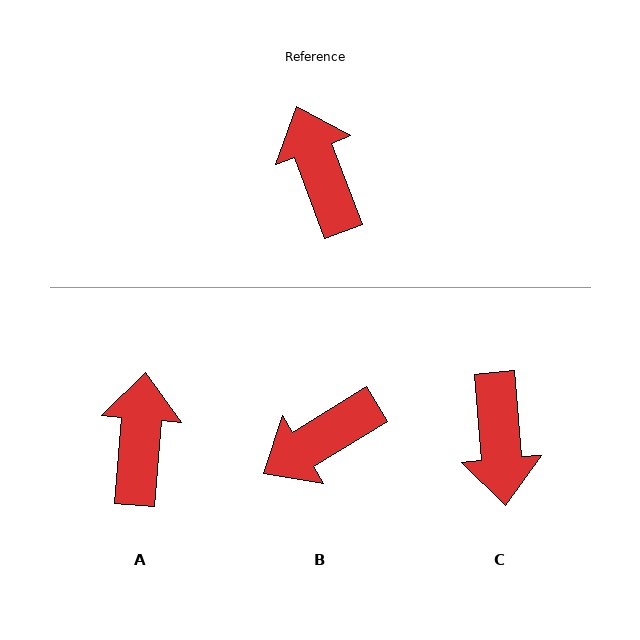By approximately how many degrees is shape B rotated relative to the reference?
Approximately 101 degrees counter-clockwise.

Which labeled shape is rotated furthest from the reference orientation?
C, about 164 degrees away.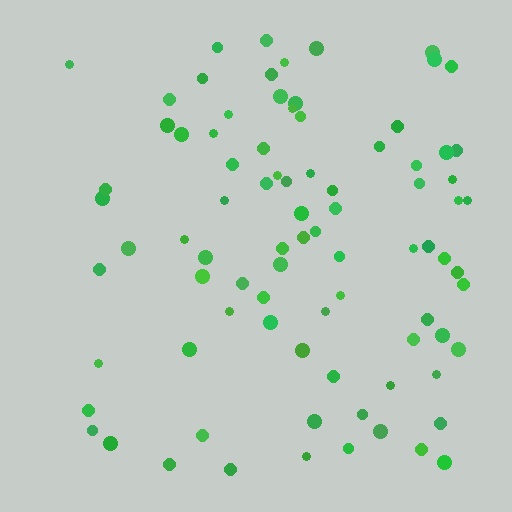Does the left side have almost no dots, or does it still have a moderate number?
Still a moderate number, just noticeably fewer than the right.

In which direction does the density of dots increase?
From left to right, with the right side densest.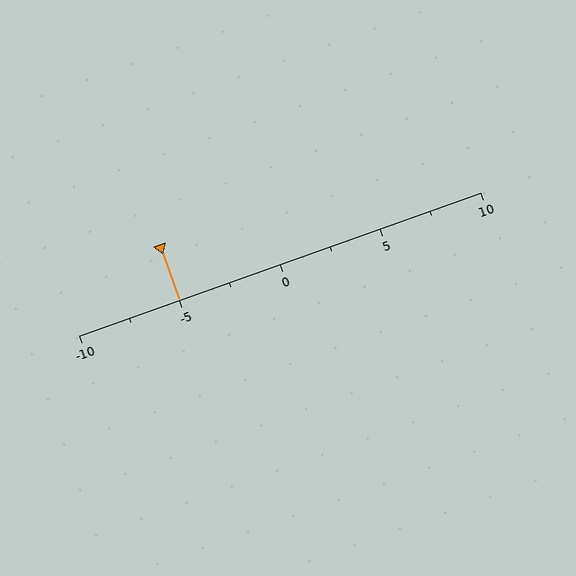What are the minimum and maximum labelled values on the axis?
The axis runs from -10 to 10.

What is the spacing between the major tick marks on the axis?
The major ticks are spaced 5 apart.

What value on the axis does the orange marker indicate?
The marker indicates approximately -5.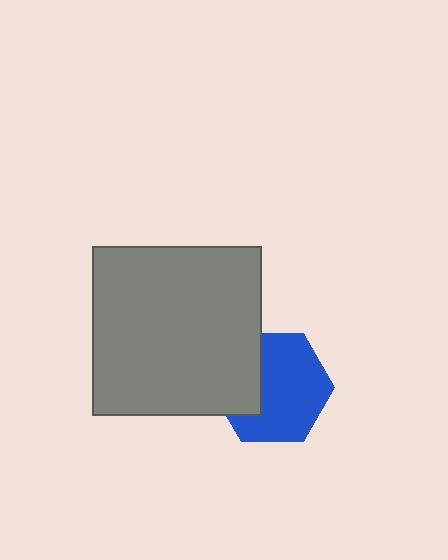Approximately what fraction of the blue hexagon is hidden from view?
Roughly 31% of the blue hexagon is hidden behind the gray square.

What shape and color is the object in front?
The object in front is a gray square.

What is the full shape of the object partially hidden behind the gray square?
The partially hidden object is a blue hexagon.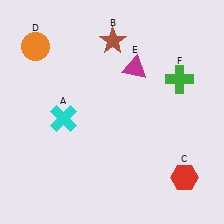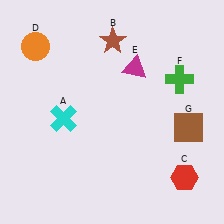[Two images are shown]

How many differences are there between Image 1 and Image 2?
There is 1 difference between the two images.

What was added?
A brown square (G) was added in Image 2.